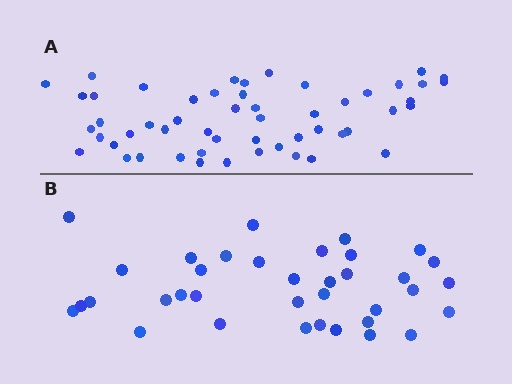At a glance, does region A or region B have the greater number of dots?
Region A (the top region) has more dots.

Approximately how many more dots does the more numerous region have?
Region A has approximately 15 more dots than region B.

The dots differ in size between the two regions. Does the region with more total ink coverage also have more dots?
No. Region B has more total ink coverage because its dots are larger, but region A actually contains more individual dots. Total area can be misleading — the number of items is what matters here.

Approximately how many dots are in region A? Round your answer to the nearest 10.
About 50 dots. (The exact count is 53, which rounds to 50.)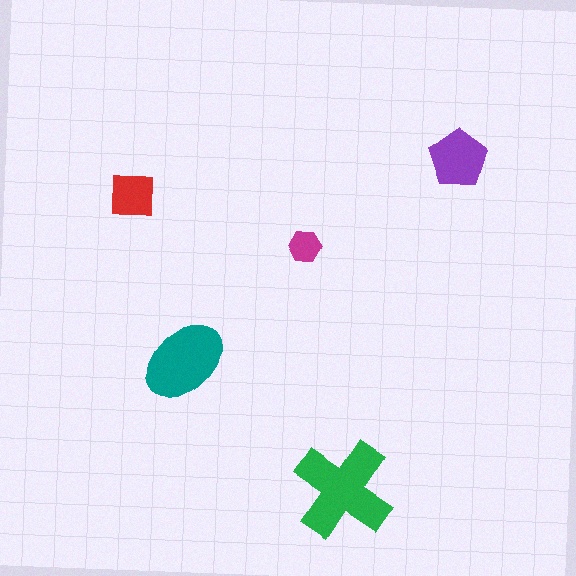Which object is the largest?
The green cross.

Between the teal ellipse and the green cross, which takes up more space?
The green cross.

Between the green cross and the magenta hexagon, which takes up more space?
The green cross.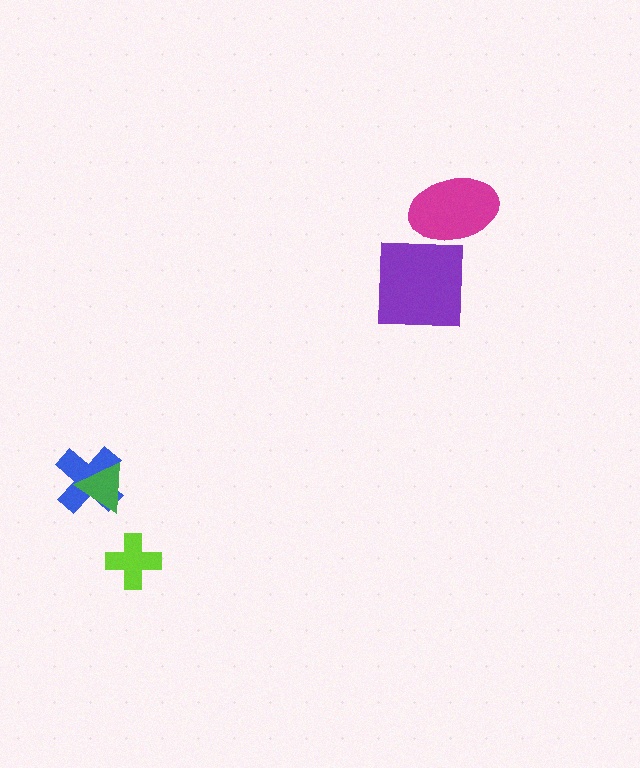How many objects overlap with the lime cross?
0 objects overlap with the lime cross.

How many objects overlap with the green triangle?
1 object overlaps with the green triangle.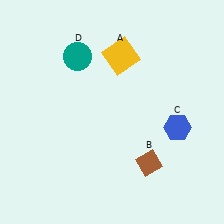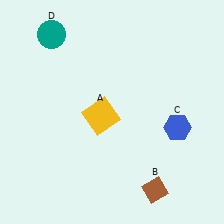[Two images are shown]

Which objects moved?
The objects that moved are: the yellow square (A), the brown diamond (B), the teal circle (D).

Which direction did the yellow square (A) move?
The yellow square (A) moved down.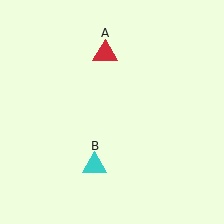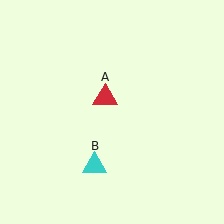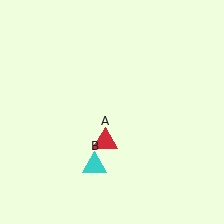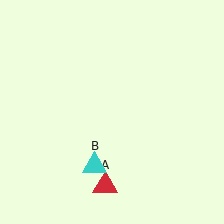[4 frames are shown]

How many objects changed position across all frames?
1 object changed position: red triangle (object A).